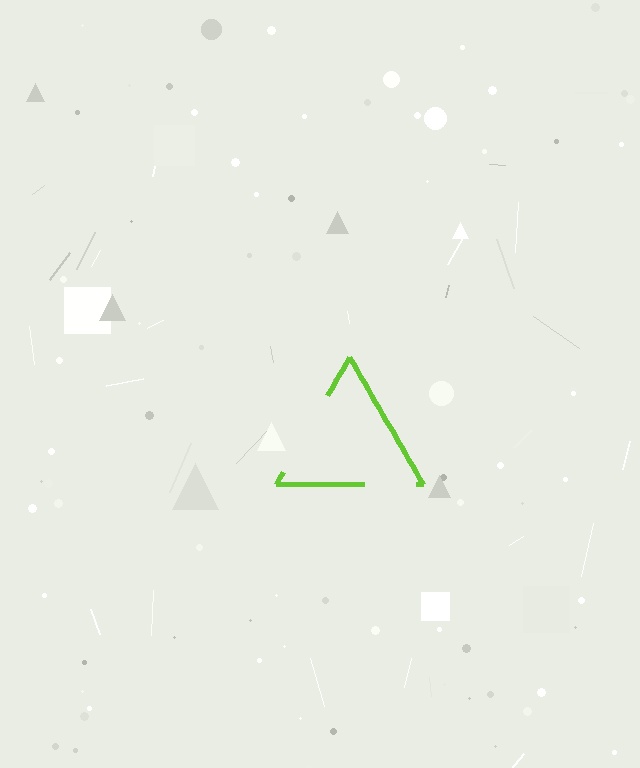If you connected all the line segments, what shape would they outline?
They would outline a triangle.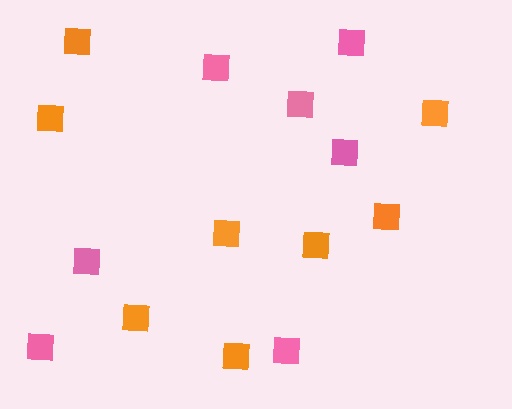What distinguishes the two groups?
There are 2 groups: one group of pink squares (7) and one group of orange squares (8).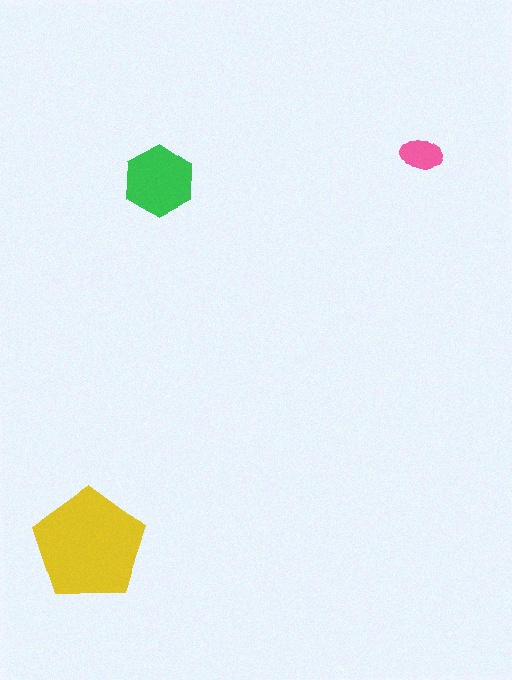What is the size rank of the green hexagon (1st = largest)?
2nd.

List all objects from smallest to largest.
The pink ellipse, the green hexagon, the yellow pentagon.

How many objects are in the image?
There are 3 objects in the image.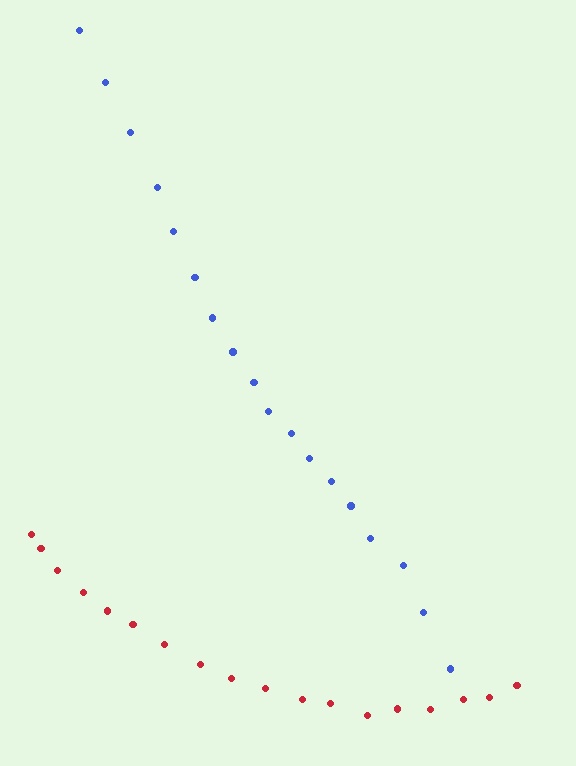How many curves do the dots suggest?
There are 2 distinct paths.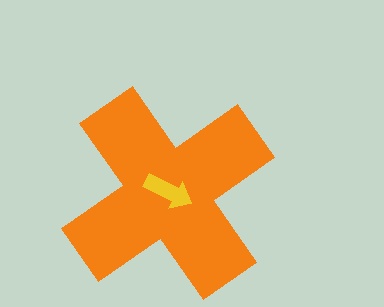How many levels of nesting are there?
2.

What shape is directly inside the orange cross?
The yellow arrow.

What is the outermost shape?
The orange cross.